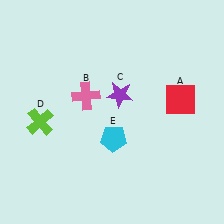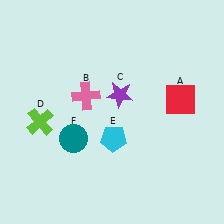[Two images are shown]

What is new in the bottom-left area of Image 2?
A teal circle (F) was added in the bottom-left area of Image 2.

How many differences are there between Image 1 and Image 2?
There is 1 difference between the two images.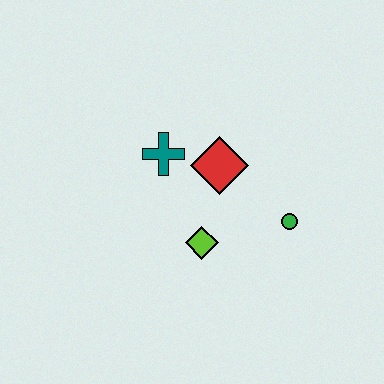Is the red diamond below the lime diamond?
No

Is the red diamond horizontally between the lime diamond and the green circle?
Yes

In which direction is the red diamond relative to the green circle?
The red diamond is to the left of the green circle.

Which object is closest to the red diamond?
The teal cross is closest to the red diamond.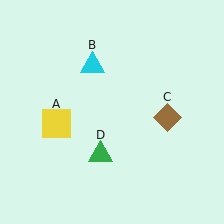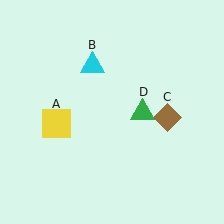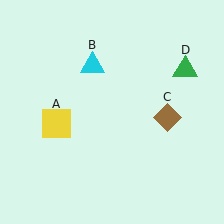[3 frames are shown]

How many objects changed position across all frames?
1 object changed position: green triangle (object D).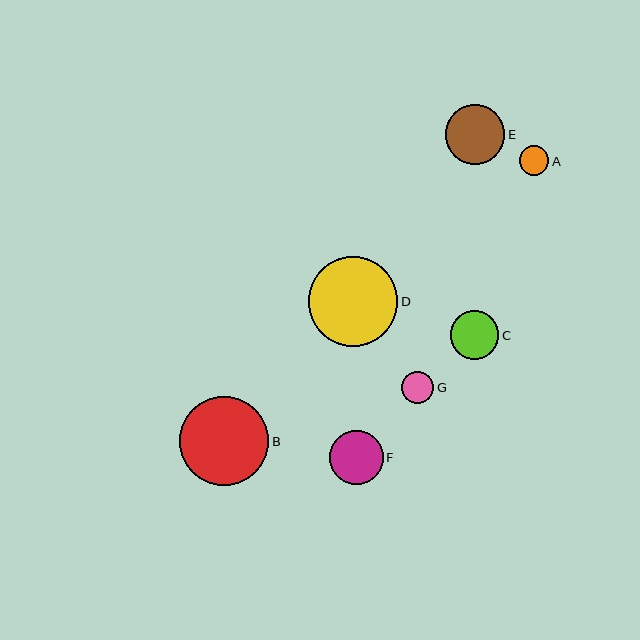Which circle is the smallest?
Circle A is the smallest with a size of approximately 29 pixels.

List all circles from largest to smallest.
From largest to smallest: D, B, E, F, C, G, A.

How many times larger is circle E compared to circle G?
Circle E is approximately 1.8 times the size of circle G.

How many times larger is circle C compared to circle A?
Circle C is approximately 1.6 times the size of circle A.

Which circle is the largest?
Circle D is the largest with a size of approximately 90 pixels.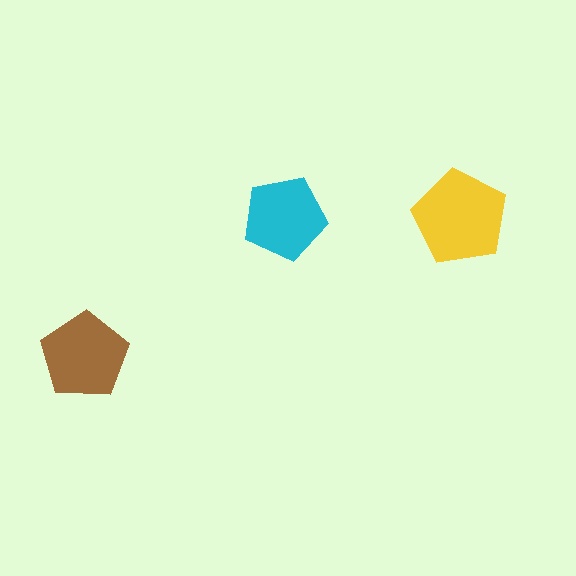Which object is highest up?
The yellow pentagon is topmost.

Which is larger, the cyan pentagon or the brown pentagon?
The brown one.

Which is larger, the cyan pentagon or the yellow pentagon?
The yellow one.